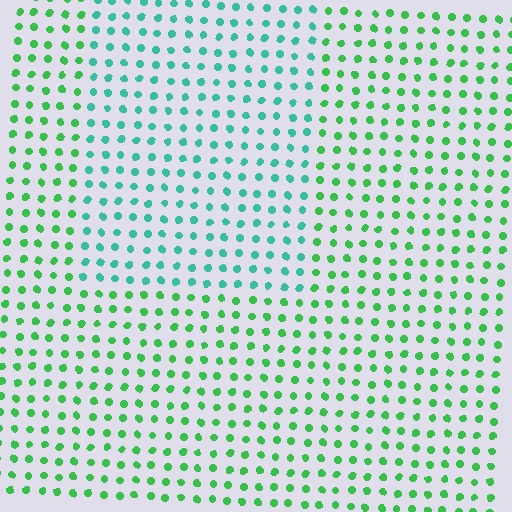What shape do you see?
I see a rectangle.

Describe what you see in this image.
The image is filled with small green elements in a uniform arrangement. A rectangle-shaped region is visible where the elements are tinted to a slightly different hue, forming a subtle color boundary.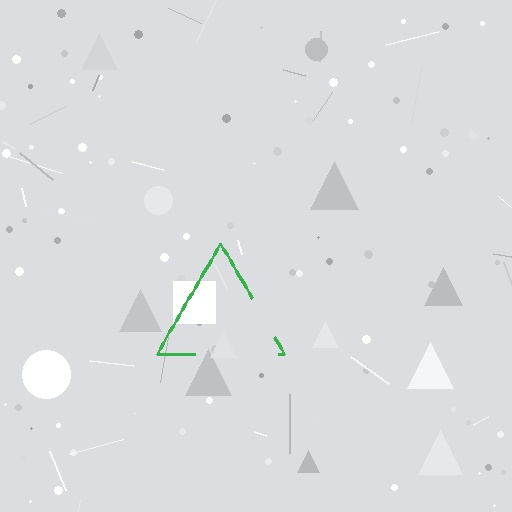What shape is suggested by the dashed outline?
The dashed outline suggests a triangle.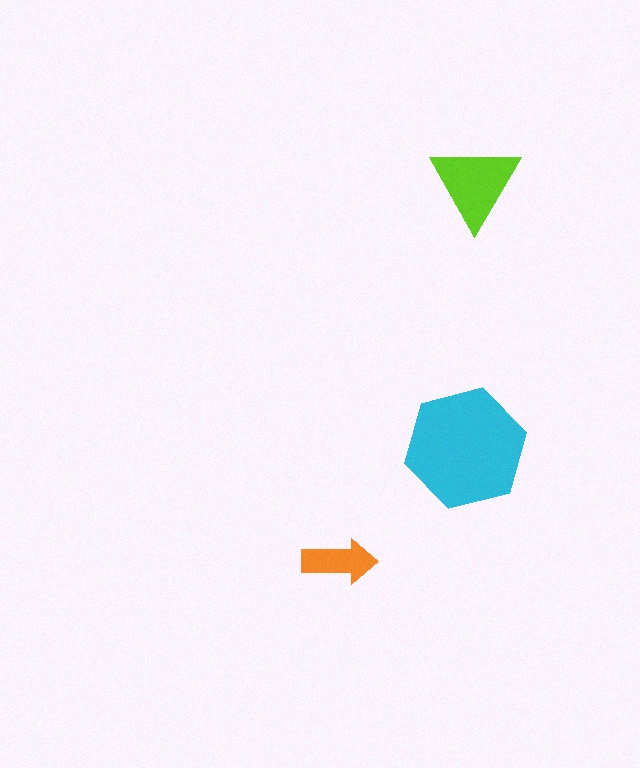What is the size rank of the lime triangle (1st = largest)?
2nd.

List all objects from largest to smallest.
The cyan hexagon, the lime triangle, the orange arrow.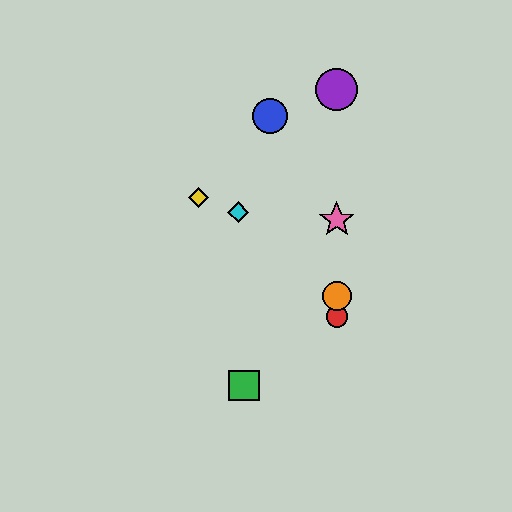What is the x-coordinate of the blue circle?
The blue circle is at x≈270.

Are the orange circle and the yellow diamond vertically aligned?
No, the orange circle is at x≈337 and the yellow diamond is at x≈199.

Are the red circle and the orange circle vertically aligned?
Yes, both are at x≈337.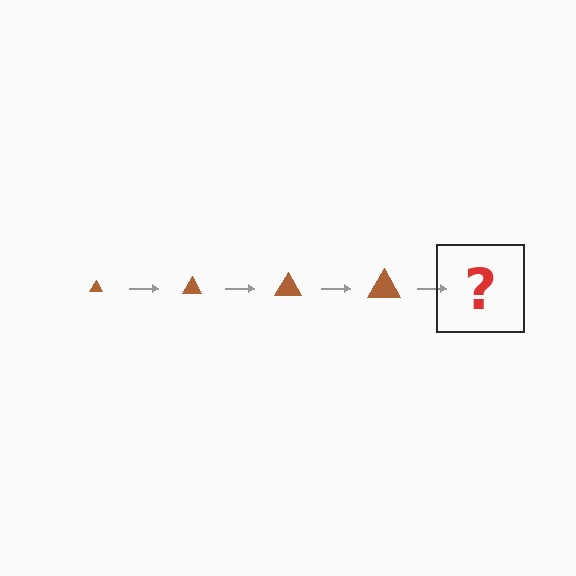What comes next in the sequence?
The next element should be a brown triangle, larger than the previous one.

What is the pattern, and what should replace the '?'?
The pattern is that the triangle gets progressively larger each step. The '?' should be a brown triangle, larger than the previous one.